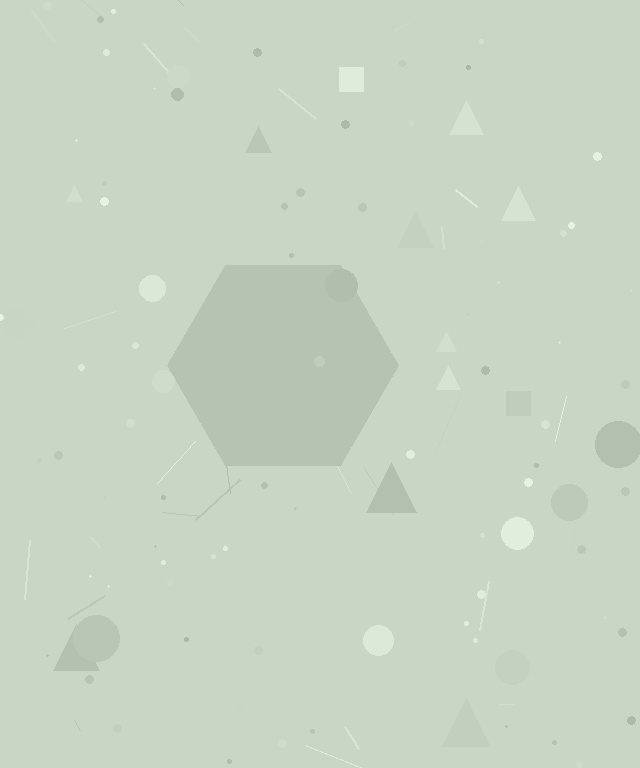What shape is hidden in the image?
A hexagon is hidden in the image.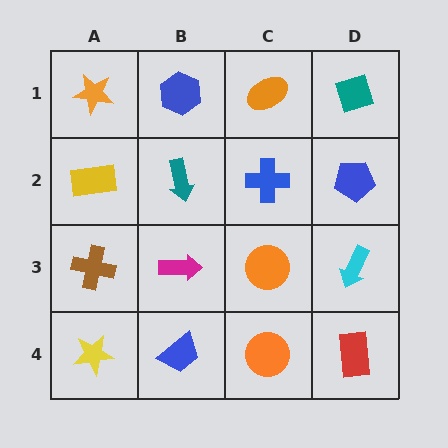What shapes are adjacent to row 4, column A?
A brown cross (row 3, column A), a blue trapezoid (row 4, column B).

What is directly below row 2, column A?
A brown cross.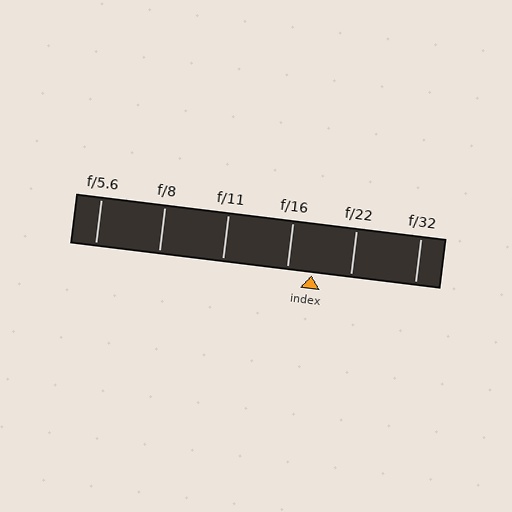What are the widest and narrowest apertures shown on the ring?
The widest aperture shown is f/5.6 and the narrowest is f/32.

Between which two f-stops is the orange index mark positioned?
The index mark is between f/16 and f/22.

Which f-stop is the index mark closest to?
The index mark is closest to f/16.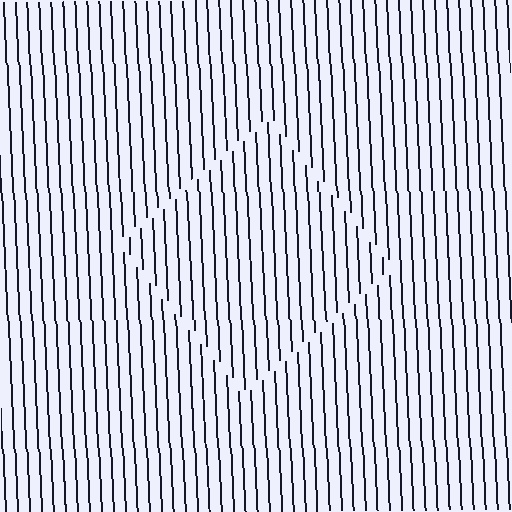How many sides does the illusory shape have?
4 sides — the line-ends trace a square.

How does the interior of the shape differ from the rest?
The interior of the shape contains the same grating, shifted by half a period — the contour is defined by the phase discontinuity where line-ends from the inner and outer gratings abut.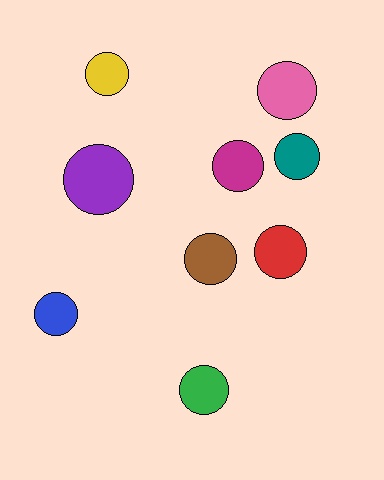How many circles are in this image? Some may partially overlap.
There are 9 circles.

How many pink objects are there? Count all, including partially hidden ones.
There is 1 pink object.